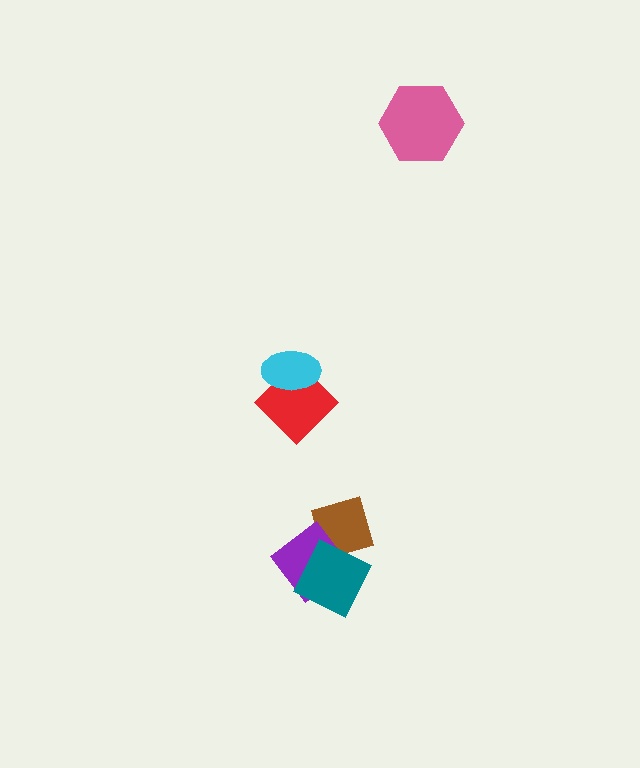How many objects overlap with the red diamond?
1 object overlaps with the red diamond.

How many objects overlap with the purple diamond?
2 objects overlap with the purple diamond.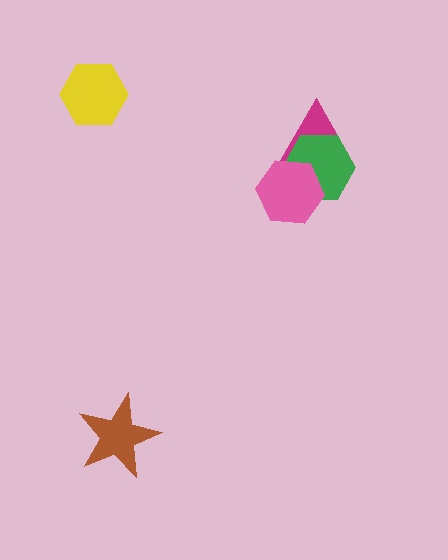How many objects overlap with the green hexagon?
2 objects overlap with the green hexagon.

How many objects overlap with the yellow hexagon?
0 objects overlap with the yellow hexagon.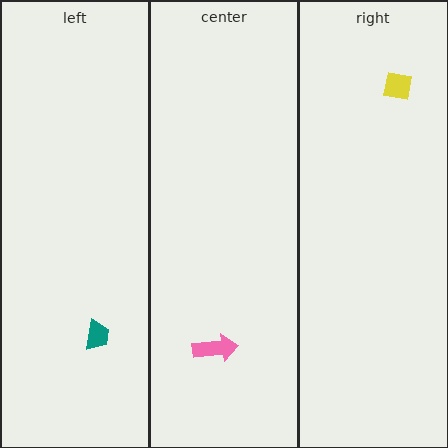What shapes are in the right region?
The yellow square.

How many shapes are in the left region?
1.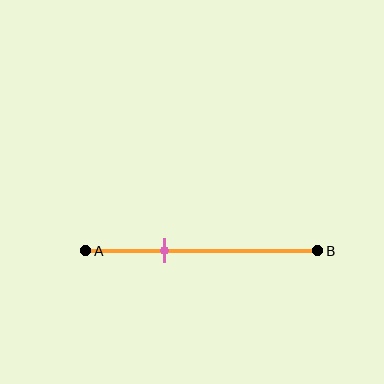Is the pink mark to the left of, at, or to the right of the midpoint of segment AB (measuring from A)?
The pink mark is to the left of the midpoint of segment AB.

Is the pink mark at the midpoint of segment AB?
No, the mark is at about 35% from A, not at the 50% midpoint.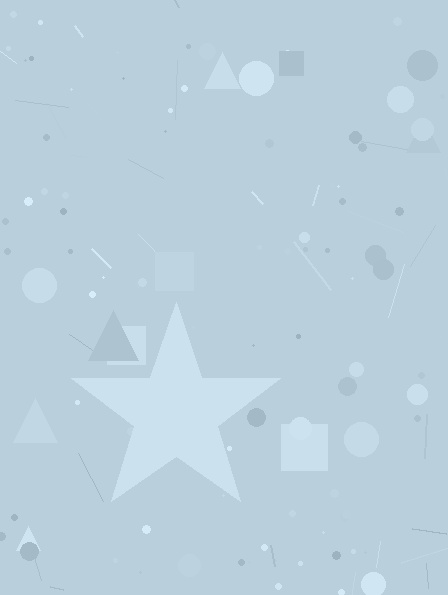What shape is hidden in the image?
A star is hidden in the image.